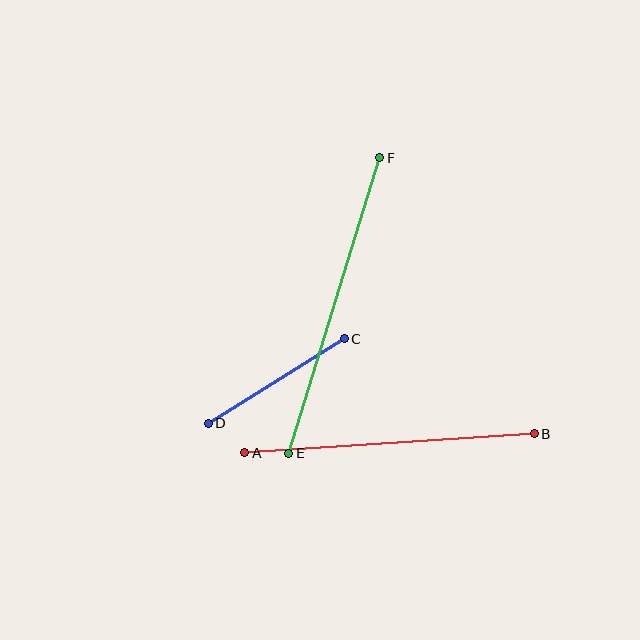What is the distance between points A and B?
The distance is approximately 290 pixels.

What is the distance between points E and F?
The distance is approximately 309 pixels.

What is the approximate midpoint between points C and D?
The midpoint is at approximately (276, 381) pixels.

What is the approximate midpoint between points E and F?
The midpoint is at approximately (334, 306) pixels.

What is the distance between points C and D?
The distance is approximately 160 pixels.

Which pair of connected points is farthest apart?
Points E and F are farthest apart.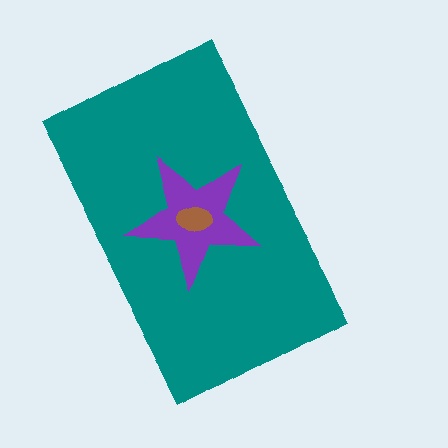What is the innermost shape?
The brown ellipse.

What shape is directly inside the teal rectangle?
The purple star.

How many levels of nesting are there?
3.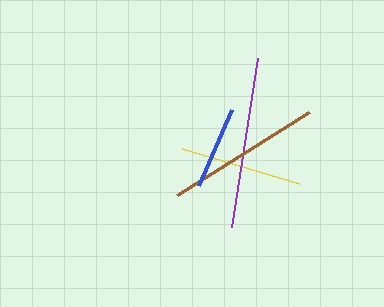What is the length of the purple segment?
The purple segment is approximately 171 pixels long.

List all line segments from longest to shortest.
From longest to shortest: purple, brown, yellow, blue.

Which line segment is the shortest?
The blue line is the shortest at approximately 83 pixels.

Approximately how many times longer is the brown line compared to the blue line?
The brown line is approximately 1.9 times the length of the blue line.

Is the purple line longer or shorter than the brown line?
The purple line is longer than the brown line.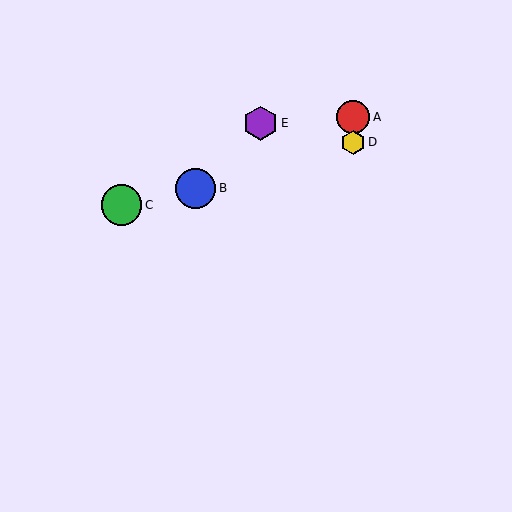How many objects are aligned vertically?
2 objects (A, D) are aligned vertically.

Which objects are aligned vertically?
Objects A, D are aligned vertically.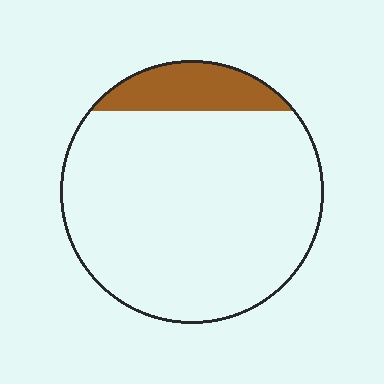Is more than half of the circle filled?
No.